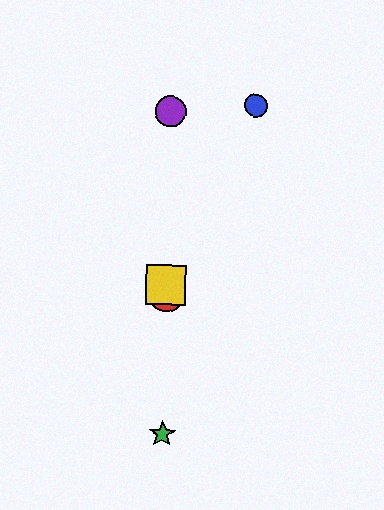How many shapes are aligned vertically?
4 shapes (the red circle, the green star, the yellow square, the purple circle) are aligned vertically.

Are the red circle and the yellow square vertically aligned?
Yes, both are at x≈166.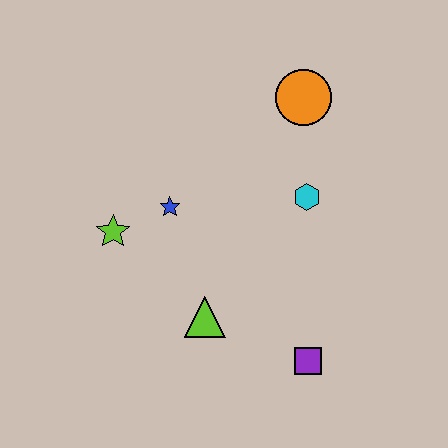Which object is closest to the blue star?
The lime star is closest to the blue star.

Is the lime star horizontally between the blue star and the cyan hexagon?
No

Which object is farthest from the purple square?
The orange circle is farthest from the purple square.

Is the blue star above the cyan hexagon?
No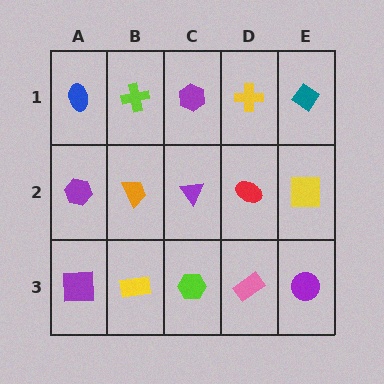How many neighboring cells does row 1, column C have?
3.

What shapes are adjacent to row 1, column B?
An orange trapezoid (row 2, column B), a blue ellipse (row 1, column A), a purple hexagon (row 1, column C).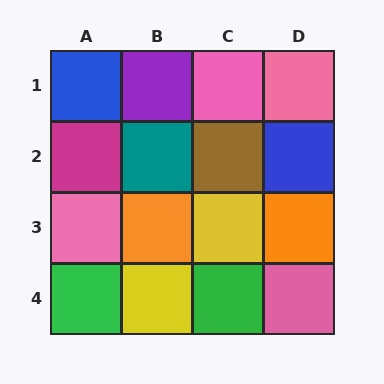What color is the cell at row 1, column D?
Pink.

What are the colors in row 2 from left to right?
Magenta, teal, brown, blue.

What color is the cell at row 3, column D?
Orange.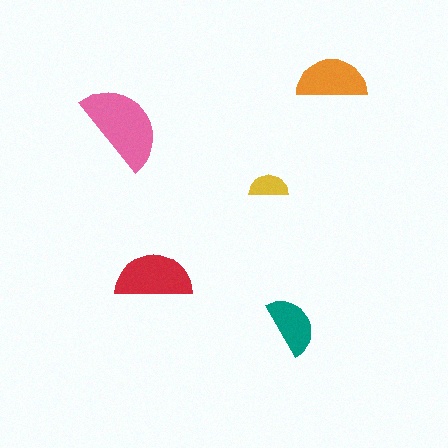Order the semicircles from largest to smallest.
the pink one, the red one, the orange one, the teal one, the yellow one.